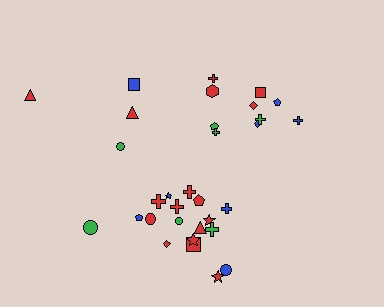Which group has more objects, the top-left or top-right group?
The top-right group.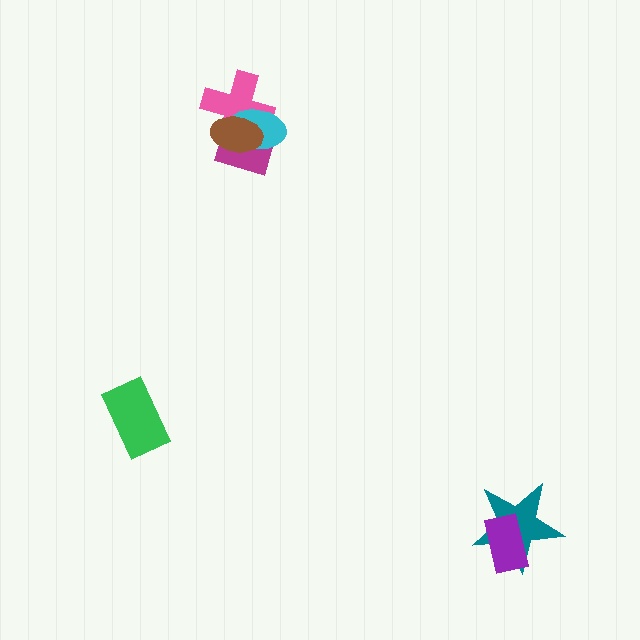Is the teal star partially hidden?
Yes, it is partially covered by another shape.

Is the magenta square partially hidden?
Yes, it is partially covered by another shape.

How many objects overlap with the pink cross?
3 objects overlap with the pink cross.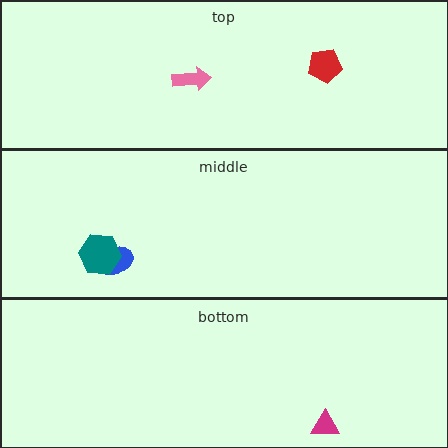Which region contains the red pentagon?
The top region.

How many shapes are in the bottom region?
1.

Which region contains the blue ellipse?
The middle region.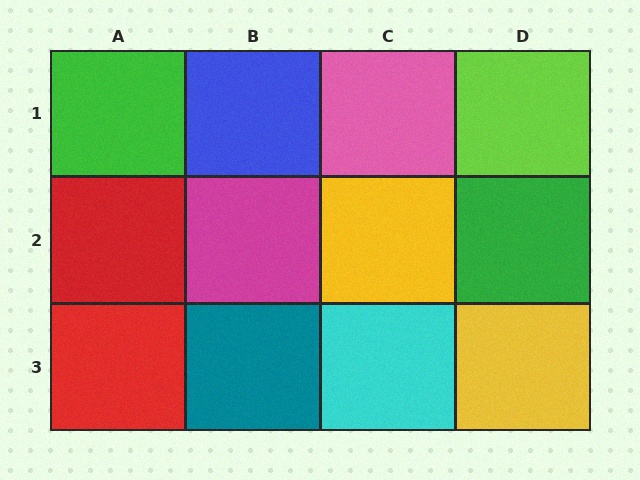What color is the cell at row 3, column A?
Red.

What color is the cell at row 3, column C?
Cyan.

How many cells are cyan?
1 cell is cyan.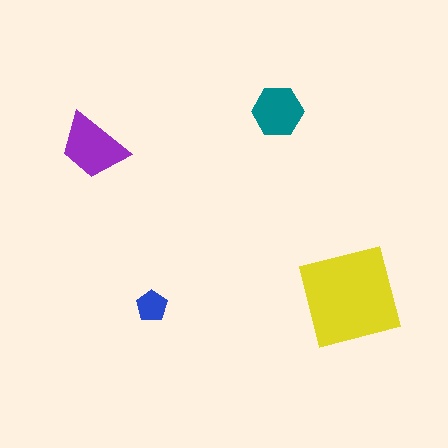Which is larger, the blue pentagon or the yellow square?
The yellow square.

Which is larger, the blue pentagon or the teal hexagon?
The teal hexagon.